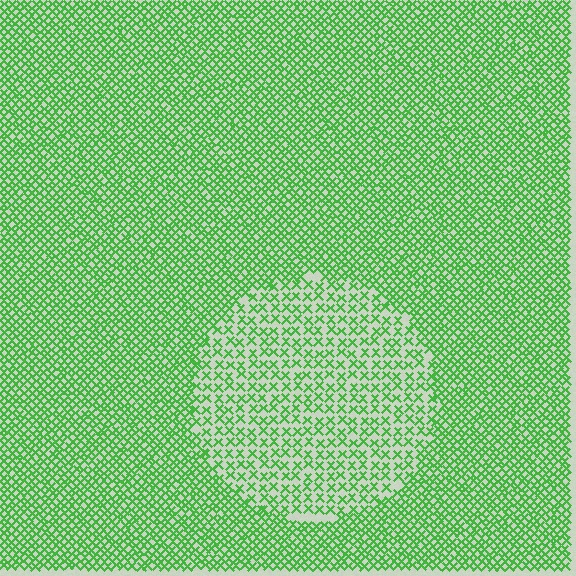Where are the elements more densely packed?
The elements are more densely packed outside the circle boundary.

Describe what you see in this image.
The image contains small green elements arranged at two different densities. A circle-shaped region is visible where the elements are less densely packed than the surrounding area.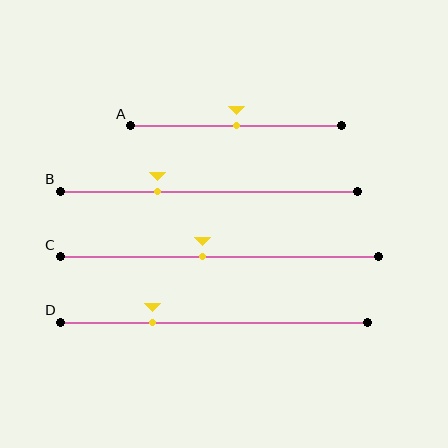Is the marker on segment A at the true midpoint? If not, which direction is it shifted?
Yes, the marker on segment A is at the true midpoint.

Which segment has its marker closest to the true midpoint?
Segment A has its marker closest to the true midpoint.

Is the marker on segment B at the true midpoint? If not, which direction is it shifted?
No, the marker on segment B is shifted to the left by about 17% of the segment length.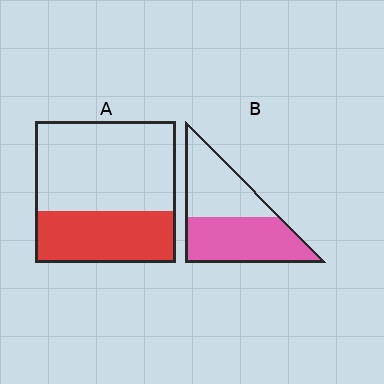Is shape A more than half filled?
No.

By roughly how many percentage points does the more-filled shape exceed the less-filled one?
By roughly 15 percentage points (B over A).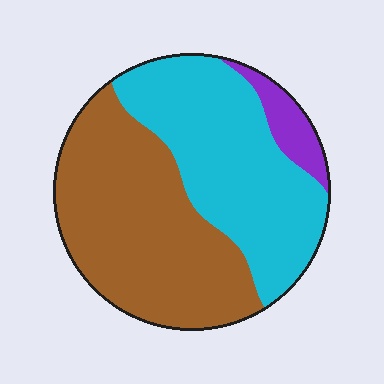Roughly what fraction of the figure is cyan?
Cyan covers roughly 45% of the figure.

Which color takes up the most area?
Brown, at roughly 50%.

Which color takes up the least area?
Purple, at roughly 5%.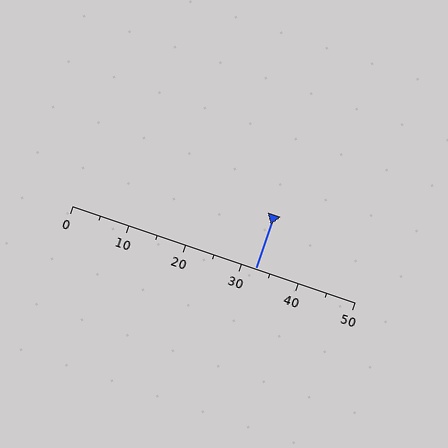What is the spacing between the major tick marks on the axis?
The major ticks are spaced 10 apart.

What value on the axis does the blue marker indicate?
The marker indicates approximately 32.5.